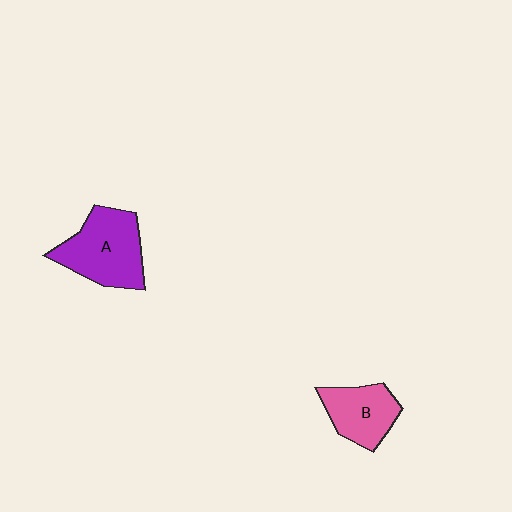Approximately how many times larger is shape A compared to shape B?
Approximately 1.4 times.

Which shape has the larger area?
Shape A (purple).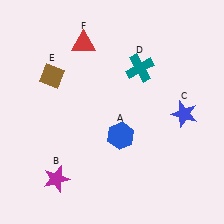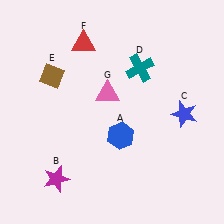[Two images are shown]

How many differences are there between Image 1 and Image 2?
There is 1 difference between the two images.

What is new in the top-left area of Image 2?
A pink triangle (G) was added in the top-left area of Image 2.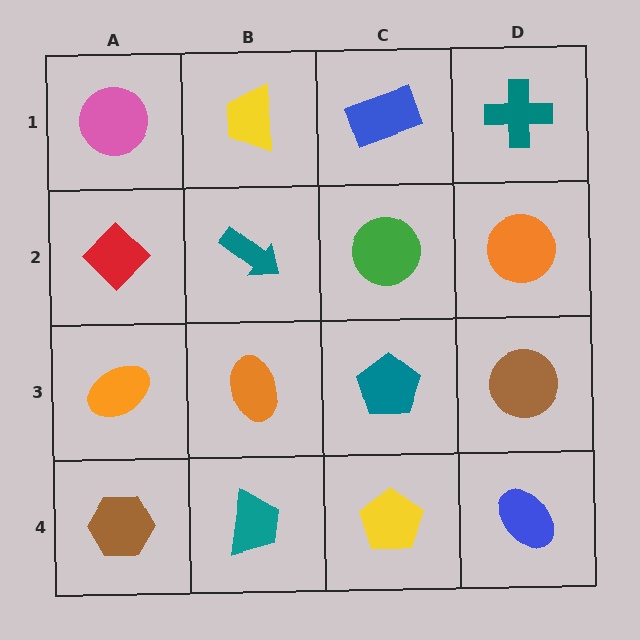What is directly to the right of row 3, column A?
An orange ellipse.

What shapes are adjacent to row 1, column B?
A teal arrow (row 2, column B), a pink circle (row 1, column A), a blue rectangle (row 1, column C).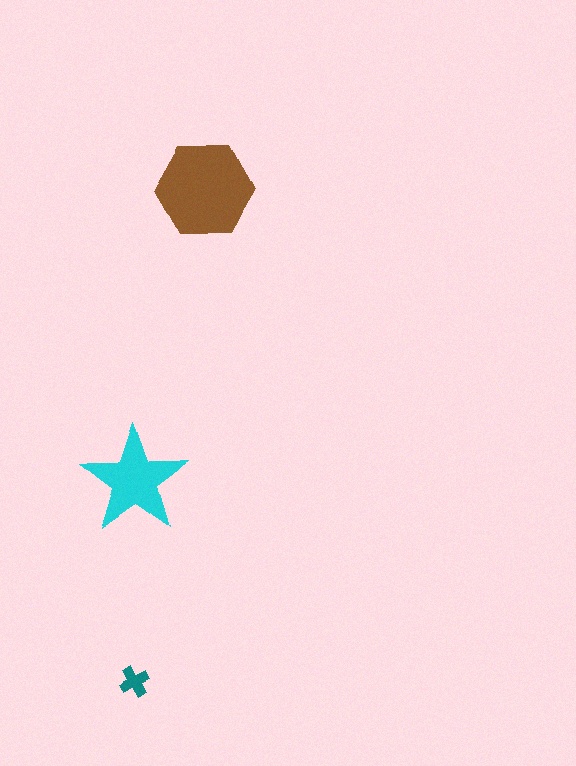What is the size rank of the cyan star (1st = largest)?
2nd.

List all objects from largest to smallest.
The brown hexagon, the cyan star, the teal cross.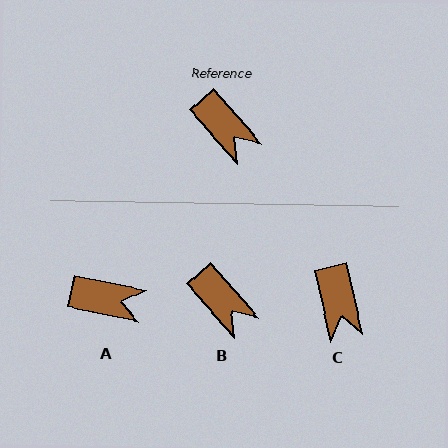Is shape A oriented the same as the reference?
No, it is off by about 37 degrees.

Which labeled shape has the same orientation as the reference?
B.